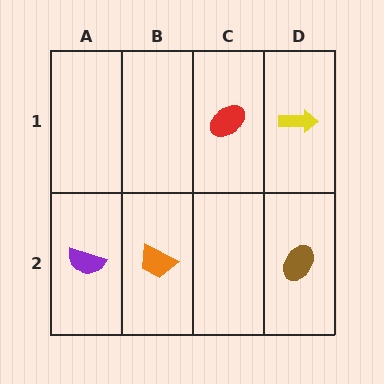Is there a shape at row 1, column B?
No, that cell is empty.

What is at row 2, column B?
An orange trapezoid.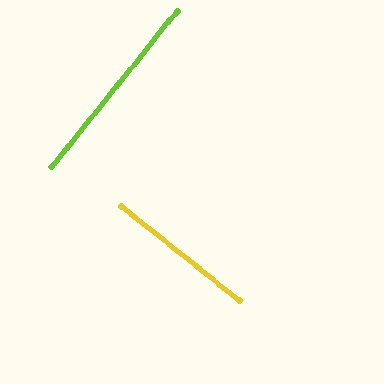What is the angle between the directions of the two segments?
Approximately 90 degrees.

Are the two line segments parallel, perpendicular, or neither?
Perpendicular — they meet at approximately 90°.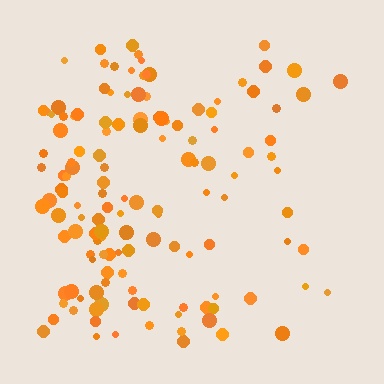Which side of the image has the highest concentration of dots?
The left.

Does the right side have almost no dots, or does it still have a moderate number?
Still a moderate number, just noticeably fewer than the left.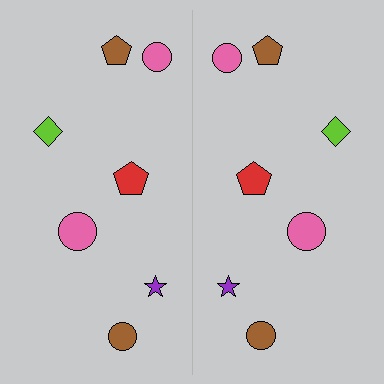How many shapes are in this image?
There are 14 shapes in this image.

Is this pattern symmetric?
Yes, this pattern has bilateral (reflection) symmetry.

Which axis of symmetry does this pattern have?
The pattern has a vertical axis of symmetry running through the center of the image.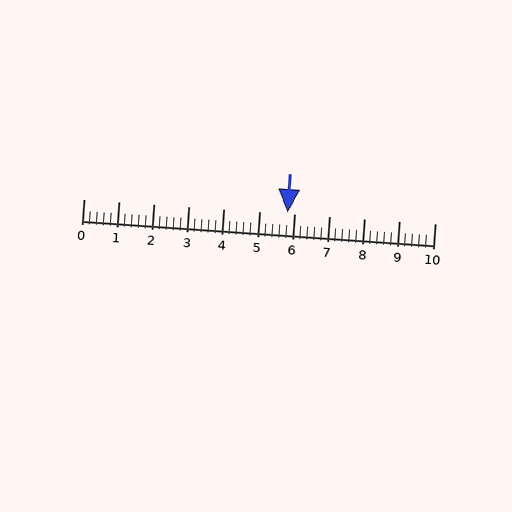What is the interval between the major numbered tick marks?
The major tick marks are spaced 1 units apart.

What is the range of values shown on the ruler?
The ruler shows values from 0 to 10.